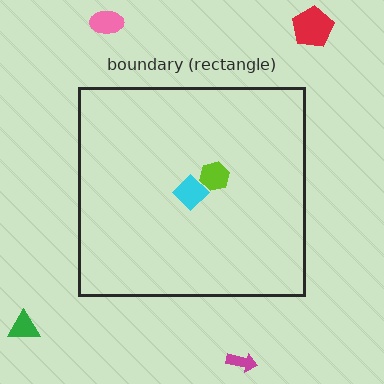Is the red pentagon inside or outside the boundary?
Outside.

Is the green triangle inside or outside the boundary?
Outside.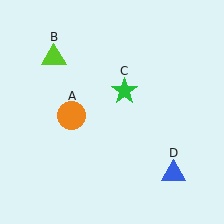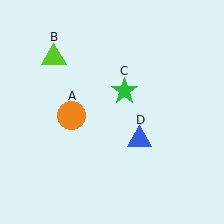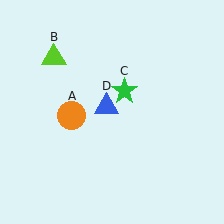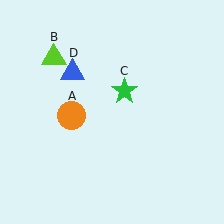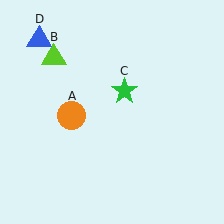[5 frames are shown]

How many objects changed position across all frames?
1 object changed position: blue triangle (object D).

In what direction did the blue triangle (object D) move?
The blue triangle (object D) moved up and to the left.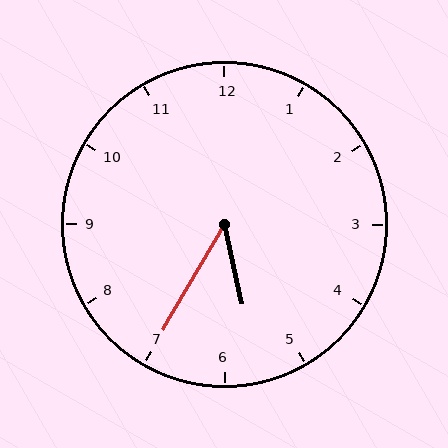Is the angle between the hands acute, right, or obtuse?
It is acute.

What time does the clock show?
5:35.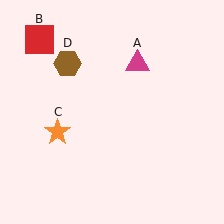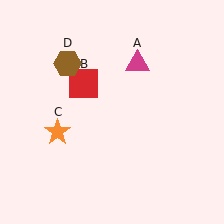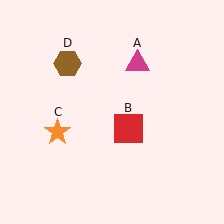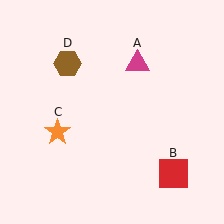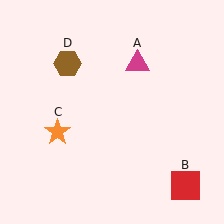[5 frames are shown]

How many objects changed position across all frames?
1 object changed position: red square (object B).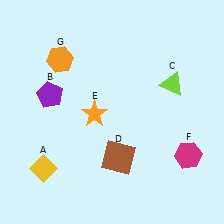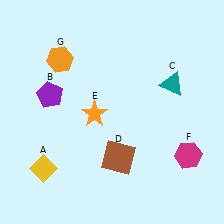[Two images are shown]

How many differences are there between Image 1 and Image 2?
There is 1 difference between the two images.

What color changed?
The triangle (C) changed from lime in Image 1 to teal in Image 2.